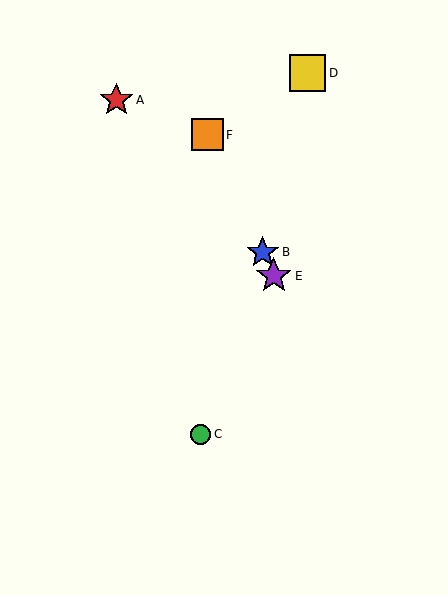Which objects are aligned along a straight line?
Objects B, E, F are aligned along a straight line.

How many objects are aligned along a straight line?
3 objects (B, E, F) are aligned along a straight line.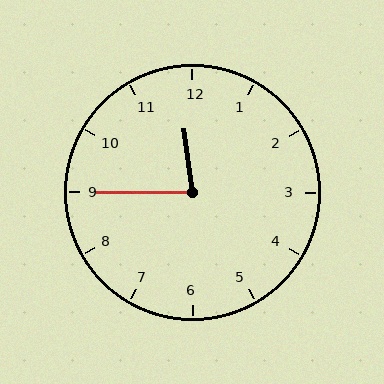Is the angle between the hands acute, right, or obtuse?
It is acute.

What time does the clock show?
11:45.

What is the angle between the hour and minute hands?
Approximately 82 degrees.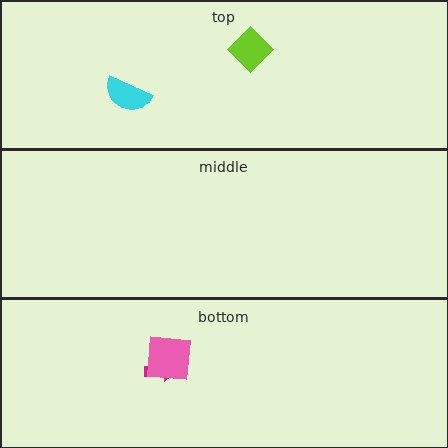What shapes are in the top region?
The lime diamond, the cyan semicircle.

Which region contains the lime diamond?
The top region.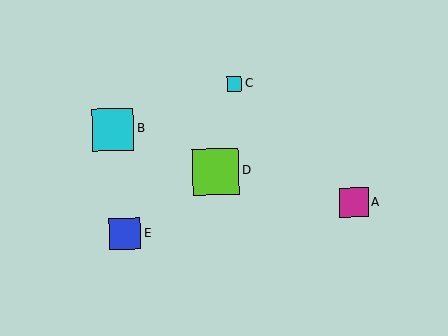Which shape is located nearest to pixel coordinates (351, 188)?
The magenta square (labeled A) at (354, 202) is nearest to that location.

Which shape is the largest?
The lime square (labeled D) is the largest.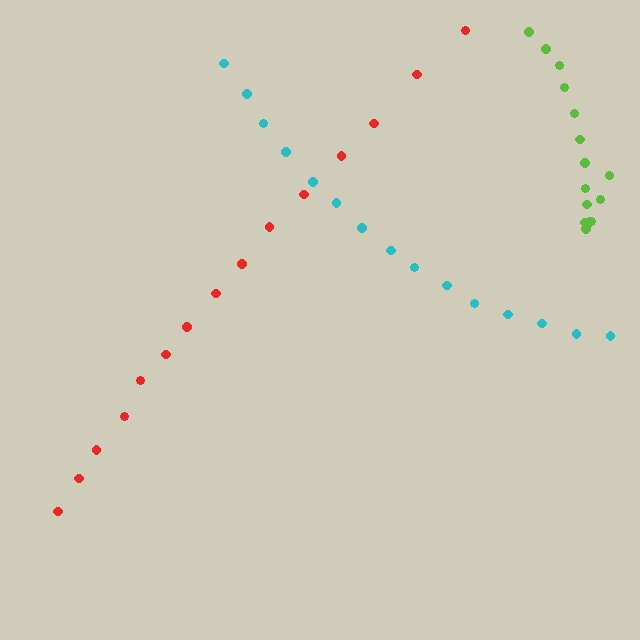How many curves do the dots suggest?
There are 3 distinct paths.